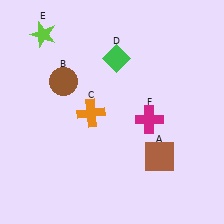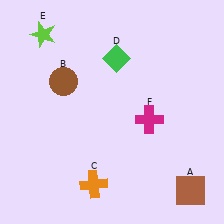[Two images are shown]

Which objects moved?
The objects that moved are: the brown square (A), the orange cross (C).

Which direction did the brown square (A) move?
The brown square (A) moved down.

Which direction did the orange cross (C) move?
The orange cross (C) moved down.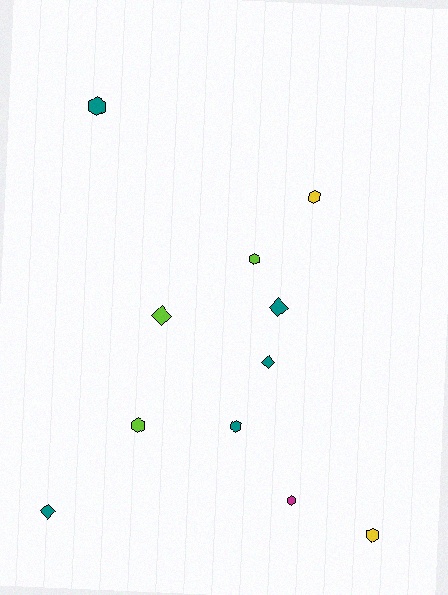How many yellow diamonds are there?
There are no yellow diamonds.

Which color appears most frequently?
Teal, with 5 objects.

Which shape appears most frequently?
Hexagon, with 7 objects.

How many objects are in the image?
There are 11 objects.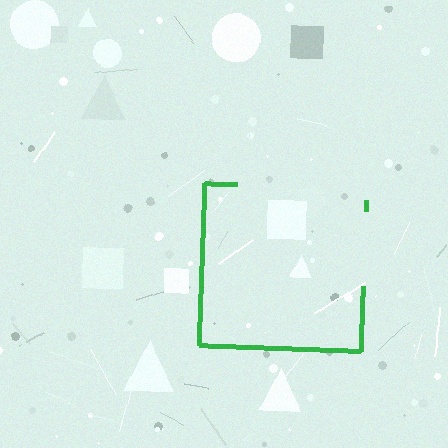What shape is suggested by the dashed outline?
The dashed outline suggests a square.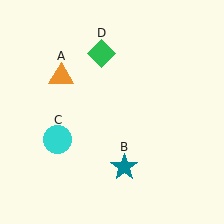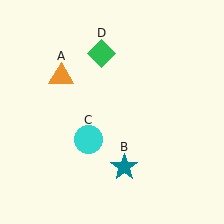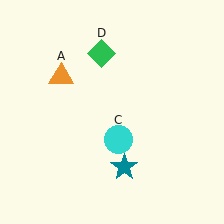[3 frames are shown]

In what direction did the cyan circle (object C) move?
The cyan circle (object C) moved right.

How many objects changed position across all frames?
1 object changed position: cyan circle (object C).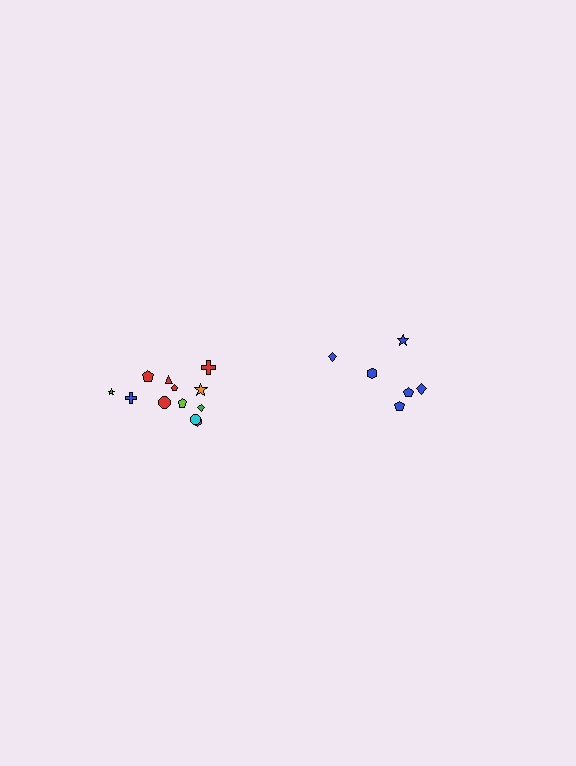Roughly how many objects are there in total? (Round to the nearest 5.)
Roughly 20 objects in total.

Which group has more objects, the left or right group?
The left group.